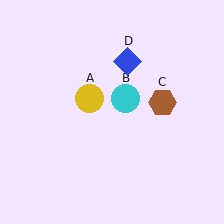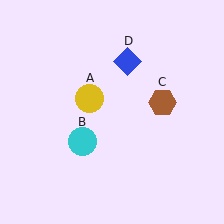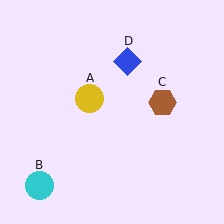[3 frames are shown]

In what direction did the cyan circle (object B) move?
The cyan circle (object B) moved down and to the left.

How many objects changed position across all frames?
1 object changed position: cyan circle (object B).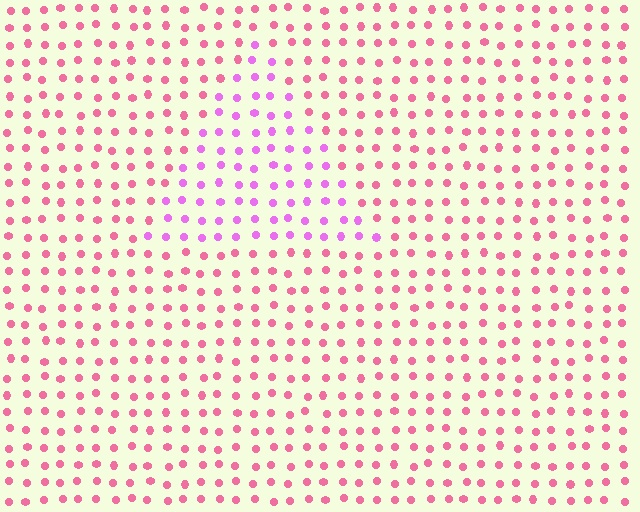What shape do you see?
I see a triangle.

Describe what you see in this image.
The image is filled with small pink elements in a uniform arrangement. A triangle-shaped region is visible where the elements are tinted to a slightly different hue, forming a subtle color boundary.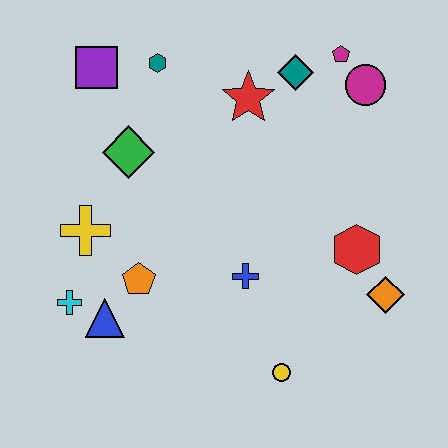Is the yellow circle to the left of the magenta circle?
Yes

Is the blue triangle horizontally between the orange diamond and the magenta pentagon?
No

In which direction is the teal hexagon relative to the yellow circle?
The teal hexagon is above the yellow circle.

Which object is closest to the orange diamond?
The red hexagon is closest to the orange diamond.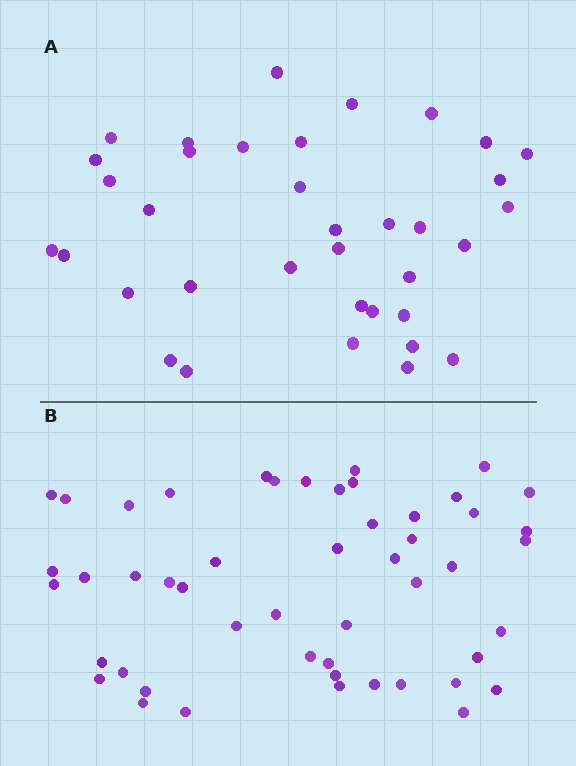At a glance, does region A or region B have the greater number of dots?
Region B (the bottom region) has more dots.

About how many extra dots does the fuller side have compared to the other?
Region B has approximately 15 more dots than region A.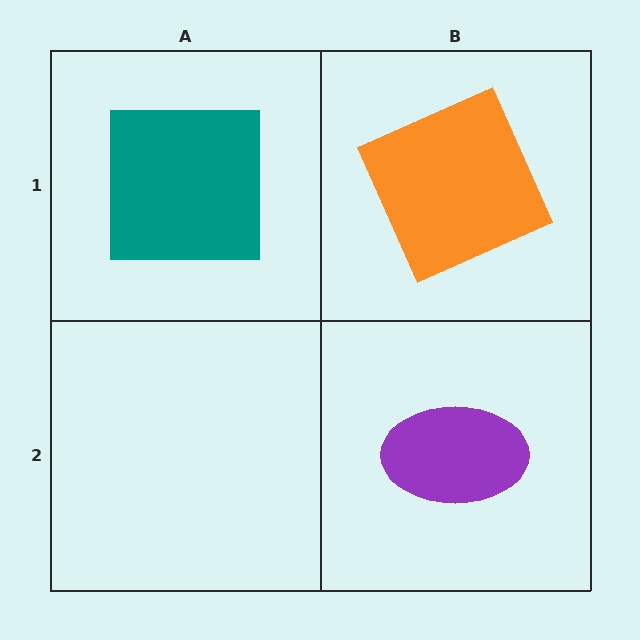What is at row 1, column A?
A teal square.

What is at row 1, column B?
An orange square.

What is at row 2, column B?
A purple ellipse.